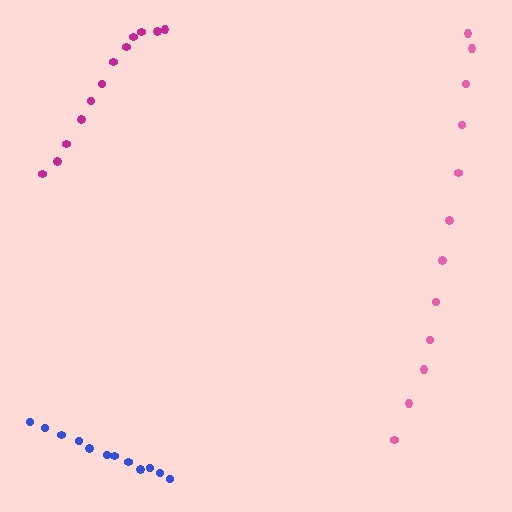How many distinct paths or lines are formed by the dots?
There are 3 distinct paths.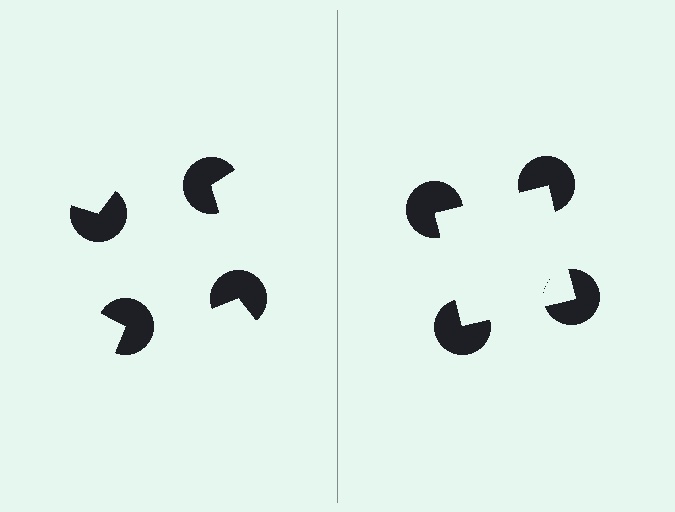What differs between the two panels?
The pac-man discs are positioned identically on both sides; only the wedge orientations differ. On the right they align to a square; on the left they are misaligned.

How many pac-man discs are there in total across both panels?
8 — 4 on each side.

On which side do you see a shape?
An illusory square appears on the right side. On the left side the wedge cuts are rotated, so no coherent shape forms.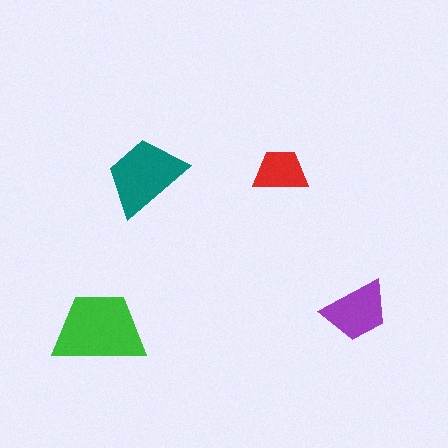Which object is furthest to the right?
The purple trapezoid is rightmost.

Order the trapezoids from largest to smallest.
the green one, the teal one, the purple one, the red one.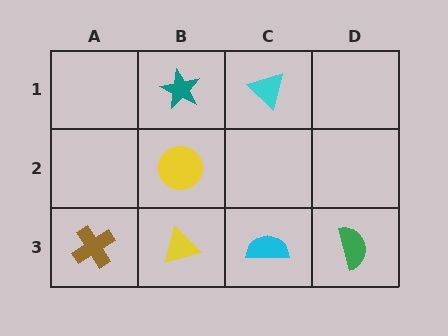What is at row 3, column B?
A yellow triangle.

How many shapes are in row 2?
1 shape.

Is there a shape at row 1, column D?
No, that cell is empty.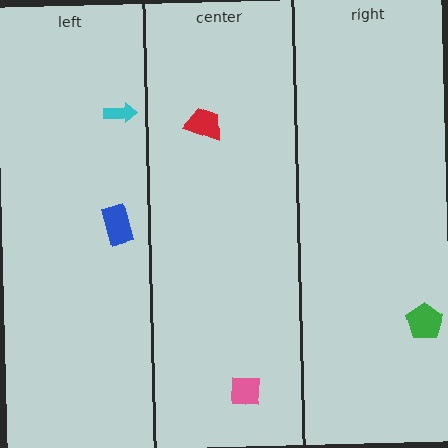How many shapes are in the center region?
2.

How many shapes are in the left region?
2.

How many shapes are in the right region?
1.